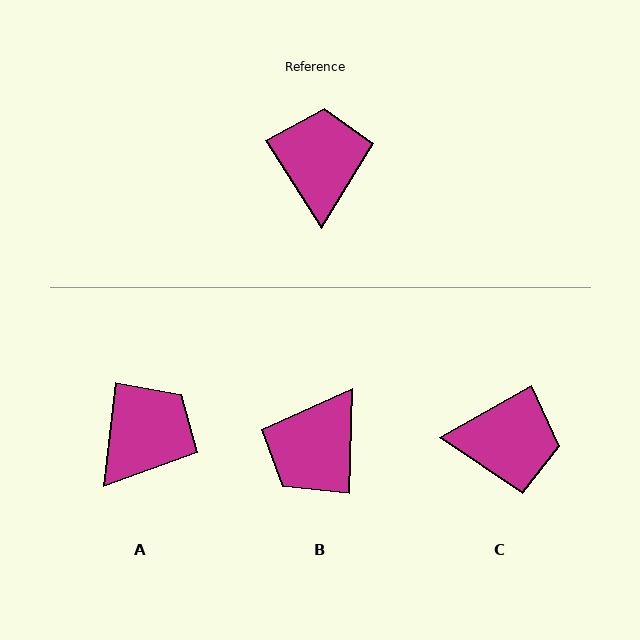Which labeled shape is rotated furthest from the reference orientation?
B, about 146 degrees away.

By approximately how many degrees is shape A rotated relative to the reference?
Approximately 39 degrees clockwise.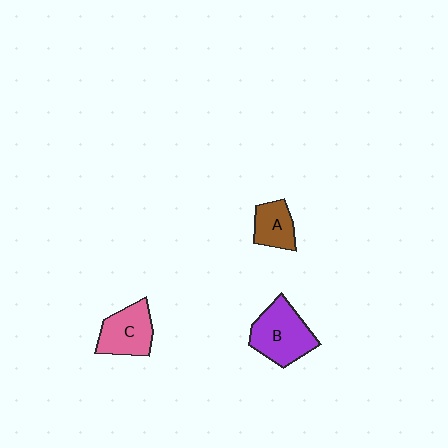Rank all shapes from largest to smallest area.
From largest to smallest: B (purple), C (pink), A (brown).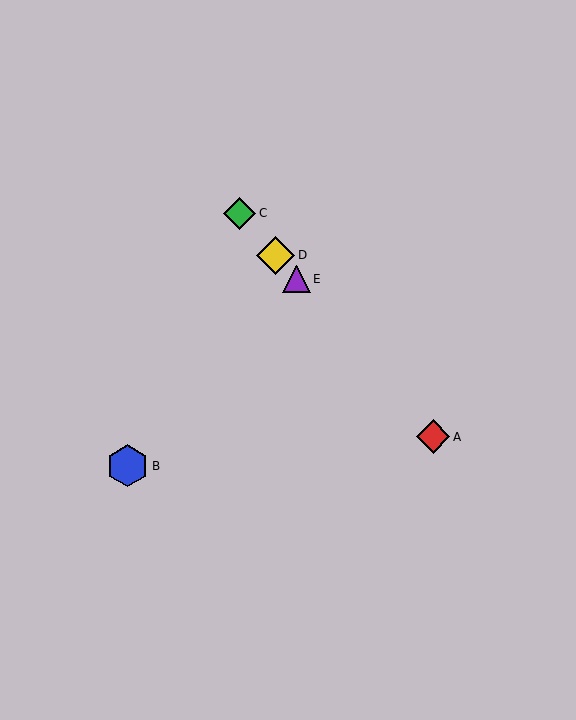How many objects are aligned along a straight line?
4 objects (A, C, D, E) are aligned along a straight line.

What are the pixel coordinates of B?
Object B is at (128, 466).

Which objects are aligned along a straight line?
Objects A, C, D, E are aligned along a straight line.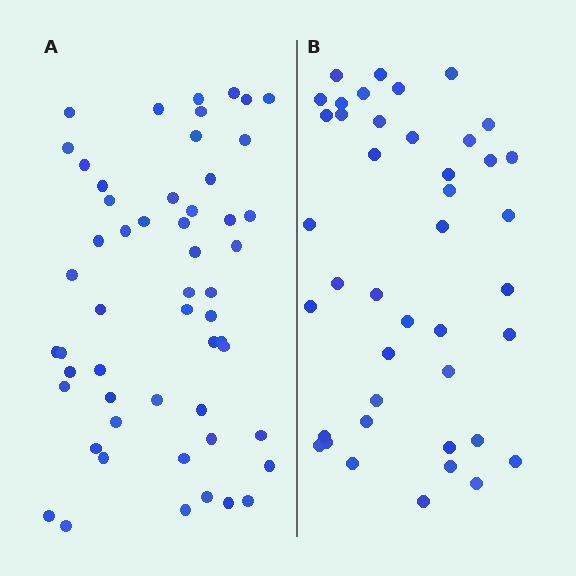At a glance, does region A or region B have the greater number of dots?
Region A (the left region) has more dots.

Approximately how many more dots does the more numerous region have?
Region A has roughly 12 or so more dots than region B.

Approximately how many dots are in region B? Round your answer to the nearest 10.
About 40 dots. (The exact count is 42, which rounds to 40.)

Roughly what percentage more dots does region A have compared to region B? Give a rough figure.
About 30% more.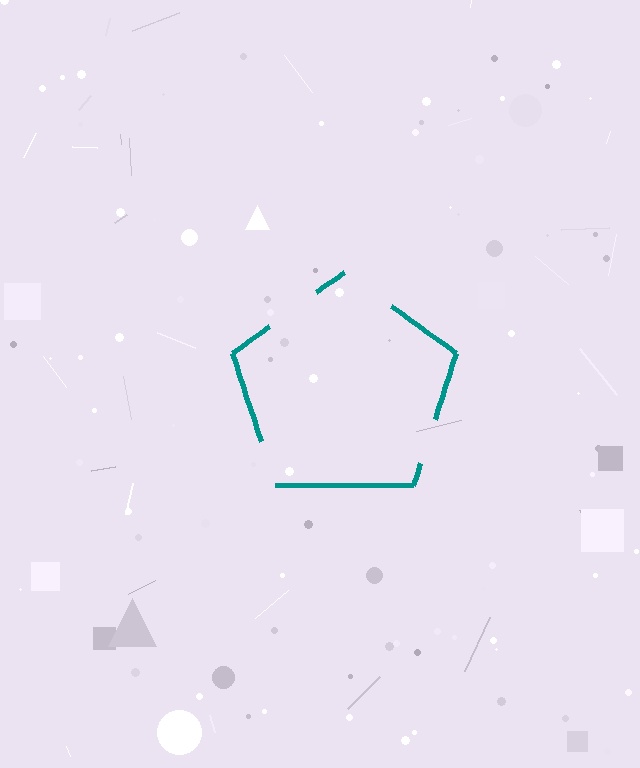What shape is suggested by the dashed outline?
The dashed outline suggests a pentagon.